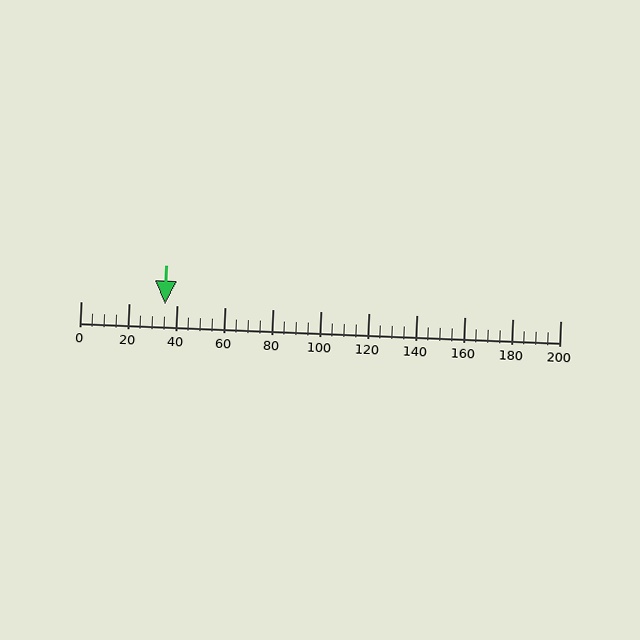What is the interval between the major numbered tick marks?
The major tick marks are spaced 20 units apart.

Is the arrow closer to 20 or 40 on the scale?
The arrow is closer to 40.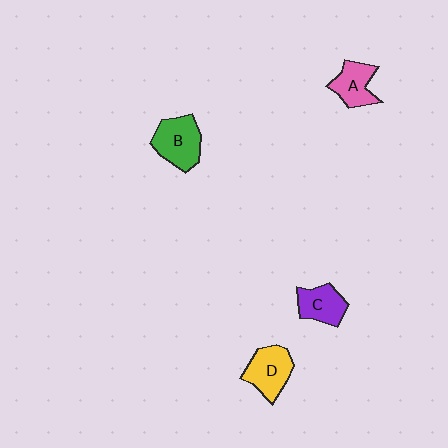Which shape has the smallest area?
Shape A (pink).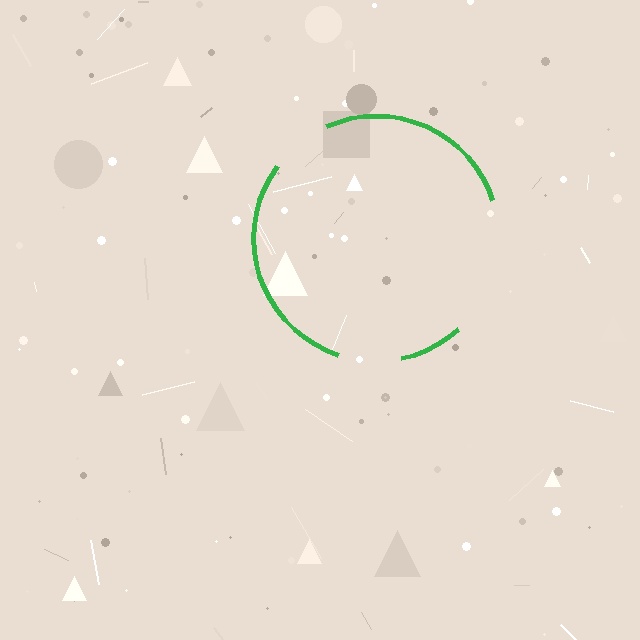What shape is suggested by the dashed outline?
The dashed outline suggests a circle.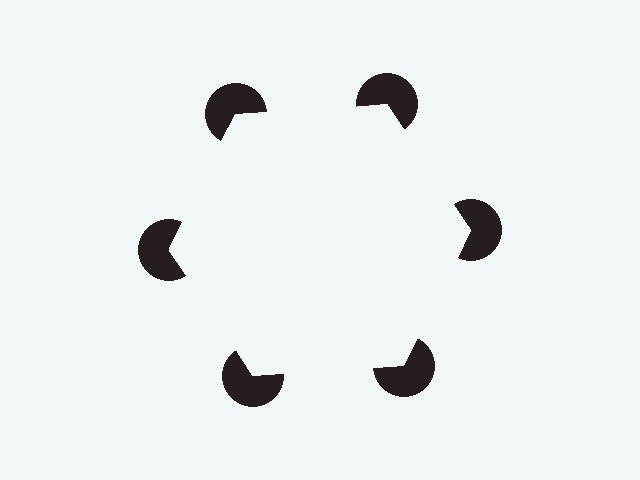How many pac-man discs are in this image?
There are 6 — one at each vertex of the illusory hexagon.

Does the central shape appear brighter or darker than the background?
It typically appears slightly brighter than the background, even though no actual brightness change is drawn.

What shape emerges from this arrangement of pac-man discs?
An illusory hexagon — its edges are inferred from the aligned wedge cuts in the pac-man discs, not physically drawn.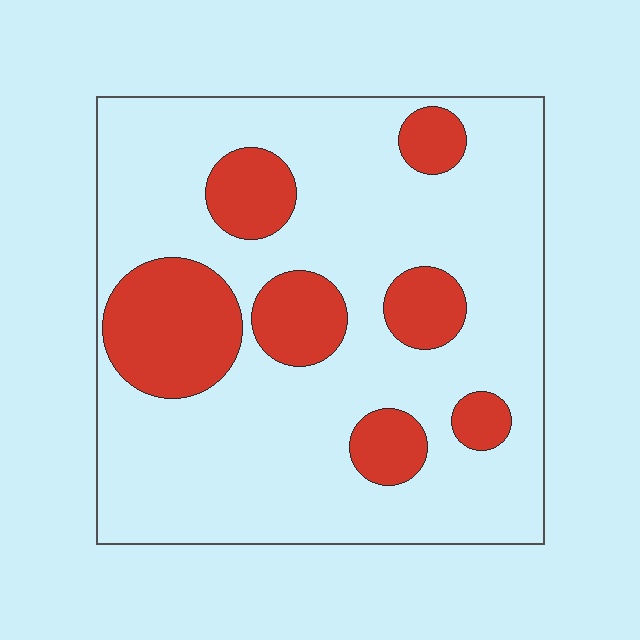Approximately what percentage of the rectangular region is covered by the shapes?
Approximately 25%.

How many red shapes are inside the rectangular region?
7.